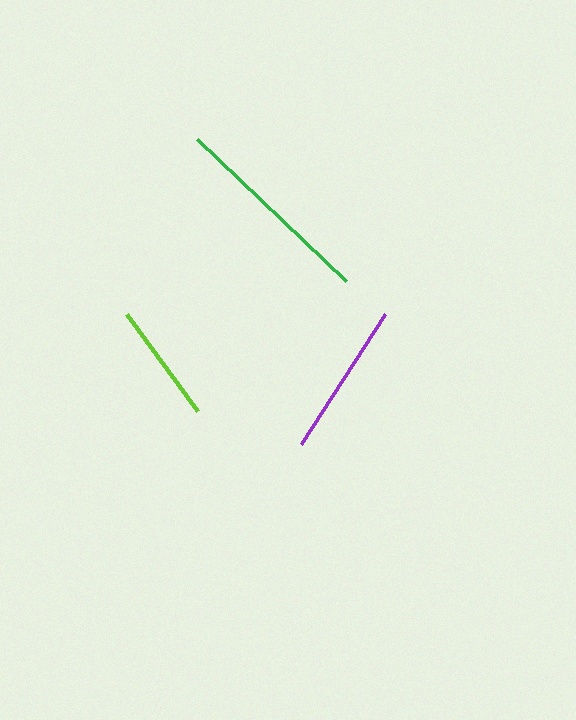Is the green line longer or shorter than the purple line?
The green line is longer than the purple line.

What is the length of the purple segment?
The purple segment is approximately 155 pixels long.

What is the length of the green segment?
The green segment is approximately 206 pixels long.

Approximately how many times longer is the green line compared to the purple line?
The green line is approximately 1.3 times the length of the purple line.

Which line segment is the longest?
The green line is the longest at approximately 206 pixels.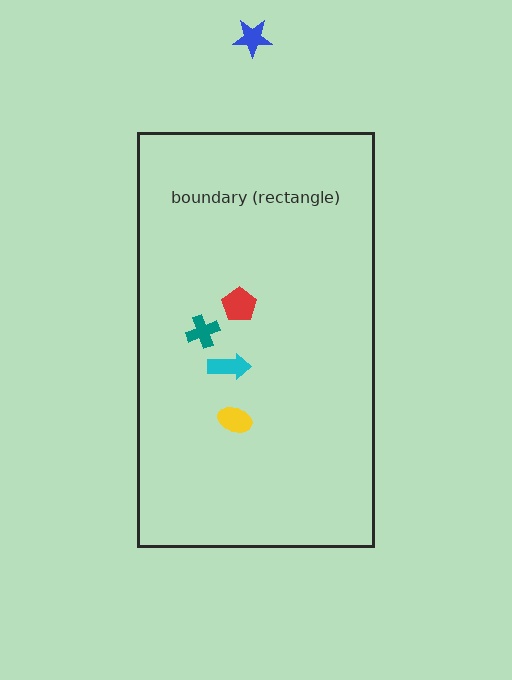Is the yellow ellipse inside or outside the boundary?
Inside.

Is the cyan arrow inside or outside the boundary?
Inside.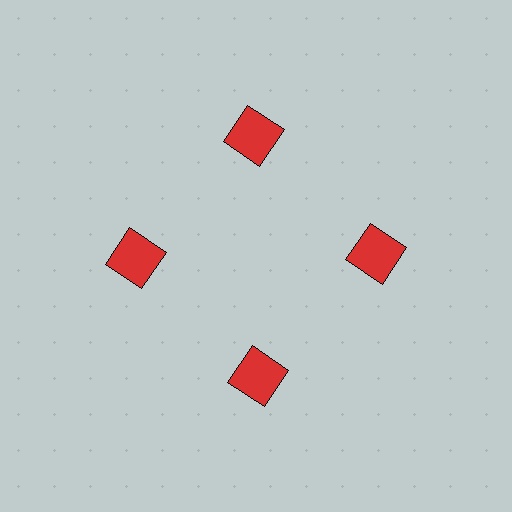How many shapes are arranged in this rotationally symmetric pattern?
There are 4 shapes, arranged in 4 groups of 1.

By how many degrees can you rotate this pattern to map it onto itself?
The pattern maps onto itself every 90 degrees of rotation.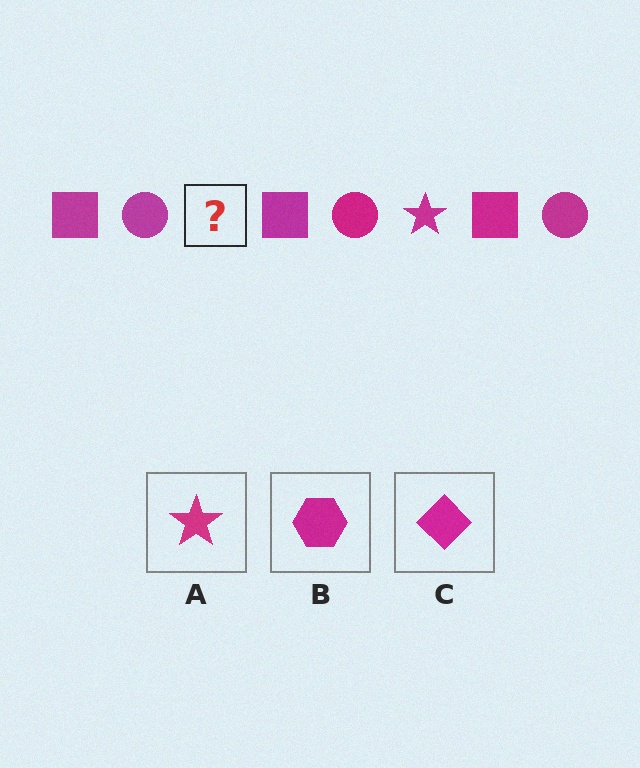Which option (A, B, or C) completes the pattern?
A.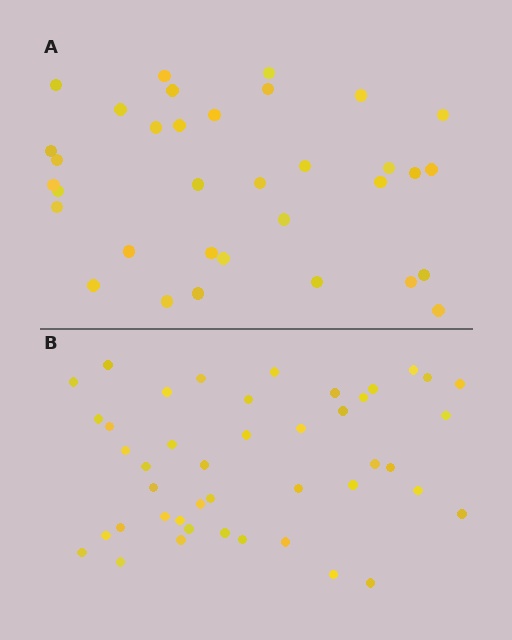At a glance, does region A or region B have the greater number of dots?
Region B (the bottom region) has more dots.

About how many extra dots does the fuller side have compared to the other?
Region B has roughly 10 or so more dots than region A.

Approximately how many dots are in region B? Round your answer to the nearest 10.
About 40 dots. (The exact count is 44, which rounds to 40.)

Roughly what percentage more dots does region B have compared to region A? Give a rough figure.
About 30% more.